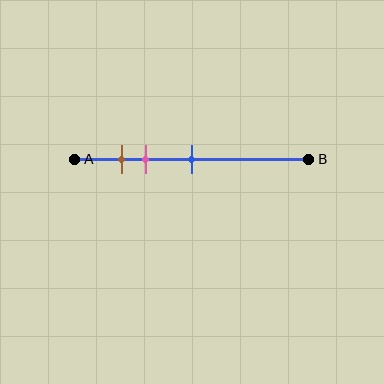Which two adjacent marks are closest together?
The brown and pink marks are the closest adjacent pair.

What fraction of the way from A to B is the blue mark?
The blue mark is approximately 50% (0.5) of the way from A to B.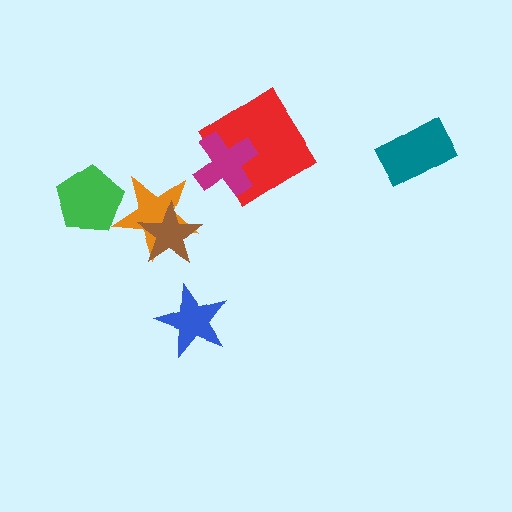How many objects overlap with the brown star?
1 object overlaps with the brown star.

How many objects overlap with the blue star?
0 objects overlap with the blue star.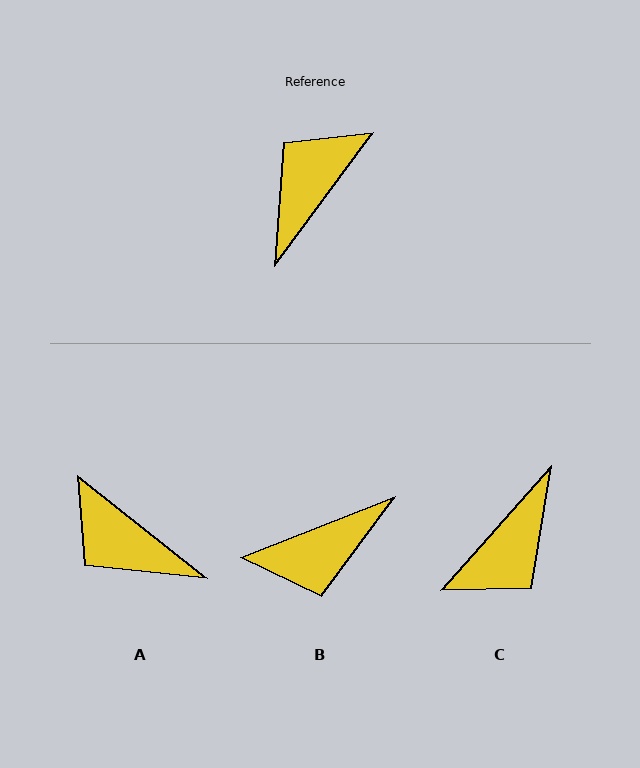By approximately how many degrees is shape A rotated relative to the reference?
Approximately 88 degrees counter-clockwise.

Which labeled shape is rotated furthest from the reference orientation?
C, about 175 degrees away.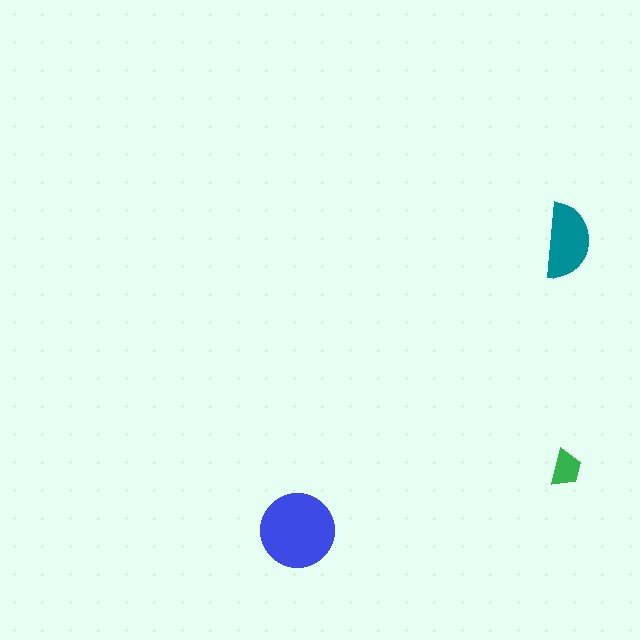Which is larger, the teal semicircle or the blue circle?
The blue circle.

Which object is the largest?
The blue circle.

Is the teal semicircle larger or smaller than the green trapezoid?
Larger.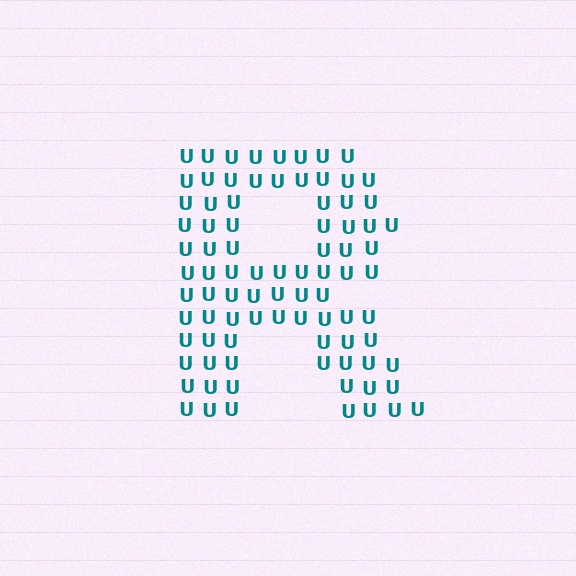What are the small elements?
The small elements are letter U's.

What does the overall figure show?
The overall figure shows the letter R.